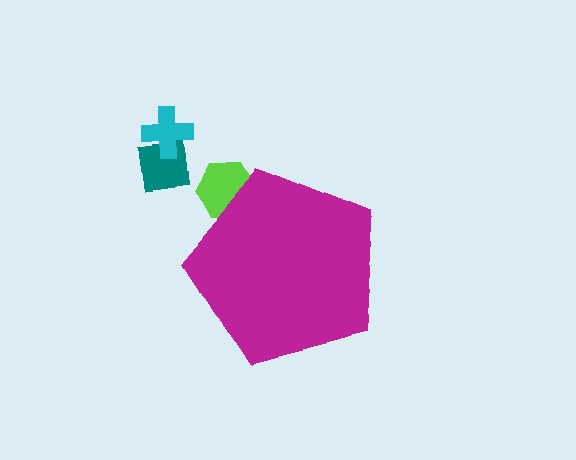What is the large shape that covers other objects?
A magenta pentagon.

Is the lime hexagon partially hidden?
Yes, the lime hexagon is partially hidden behind the magenta pentagon.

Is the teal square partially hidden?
No, the teal square is fully visible.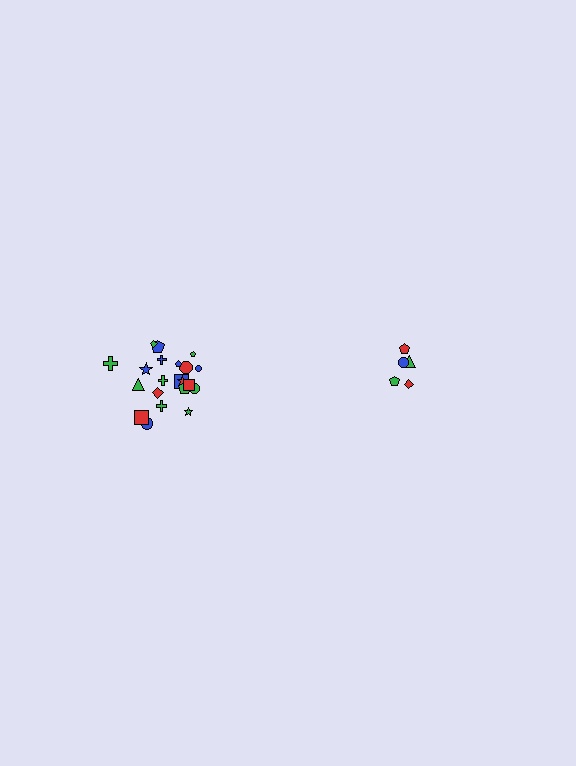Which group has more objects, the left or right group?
The left group.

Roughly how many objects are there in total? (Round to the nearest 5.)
Roughly 25 objects in total.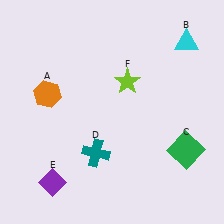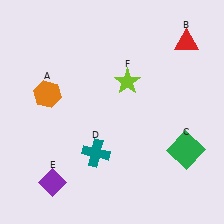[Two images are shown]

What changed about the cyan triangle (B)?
In Image 1, B is cyan. In Image 2, it changed to red.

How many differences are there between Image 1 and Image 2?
There is 1 difference between the two images.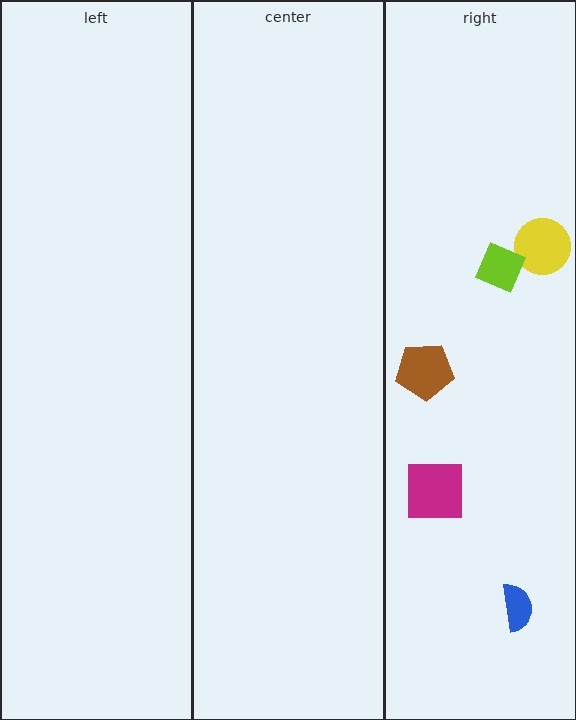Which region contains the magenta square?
The right region.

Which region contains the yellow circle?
The right region.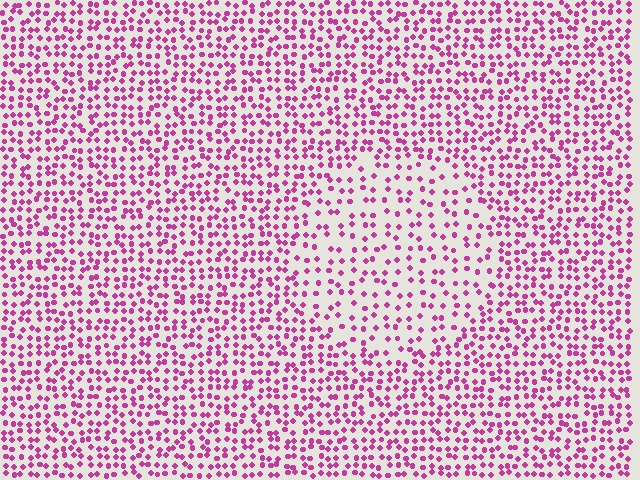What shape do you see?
I see a circle.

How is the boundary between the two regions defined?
The boundary is defined by a change in element density (approximately 1.8x ratio). All elements are the same color, size, and shape.